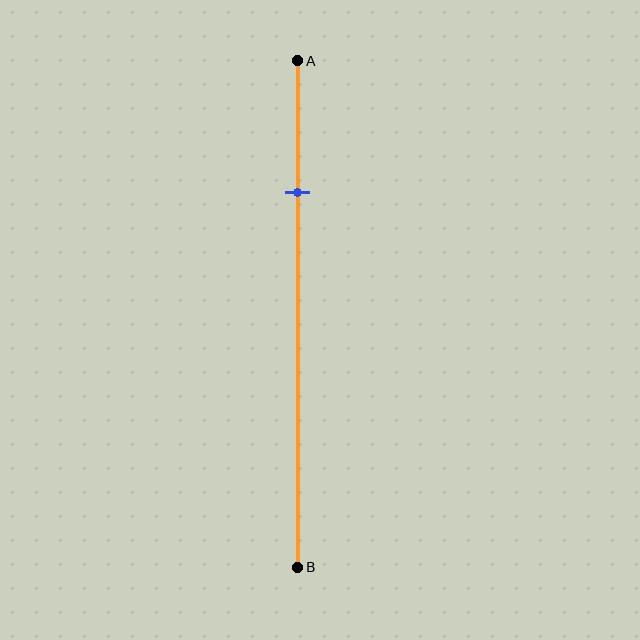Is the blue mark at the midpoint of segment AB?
No, the mark is at about 25% from A, not at the 50% midpoint.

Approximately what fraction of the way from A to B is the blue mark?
The blue mark is approximately 25% of the way from A to B.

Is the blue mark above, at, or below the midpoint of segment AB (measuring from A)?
The blue mark is above the midpoint of segment AB.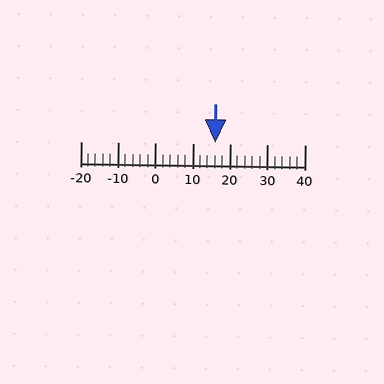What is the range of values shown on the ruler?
The ruler shows values from -20 to 40.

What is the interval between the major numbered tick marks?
The major tick marks are spaced 10 units apart.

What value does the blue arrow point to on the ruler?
The blue arrow points to approximately 16.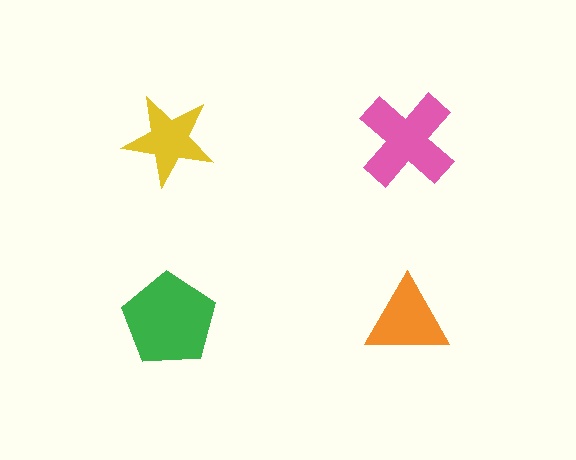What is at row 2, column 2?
An orange triangle.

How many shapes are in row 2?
2 shapes.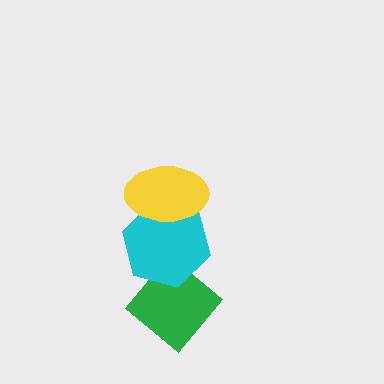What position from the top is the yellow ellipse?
The yellow ellipse is 1st from the top.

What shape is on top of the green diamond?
The cyan hexagon is on top of the green diamond.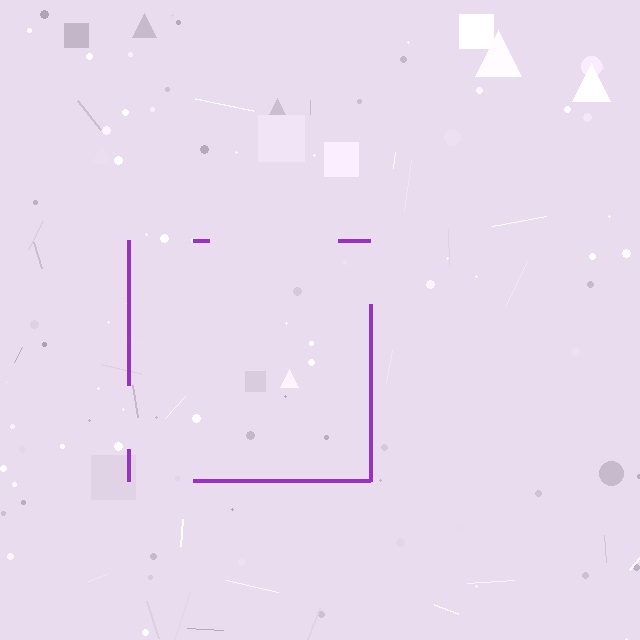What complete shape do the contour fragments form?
The contour fragments form a square.